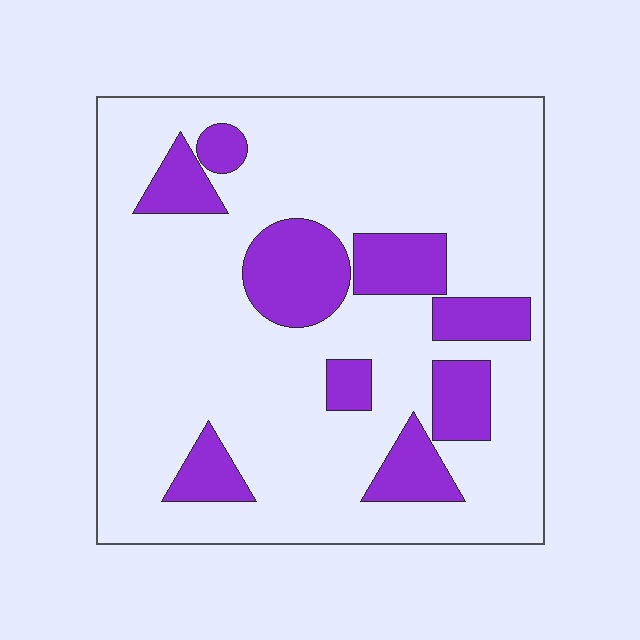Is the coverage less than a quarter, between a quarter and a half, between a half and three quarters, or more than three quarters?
Less than a quarter.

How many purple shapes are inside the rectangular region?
9.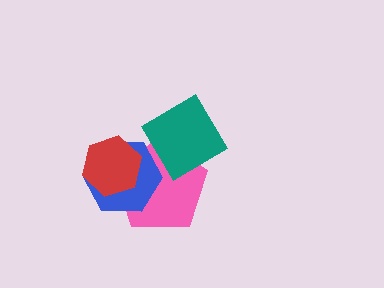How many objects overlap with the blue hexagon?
2 objects overlap with the blue hexagon.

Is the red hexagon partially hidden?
No, no other shape covers it.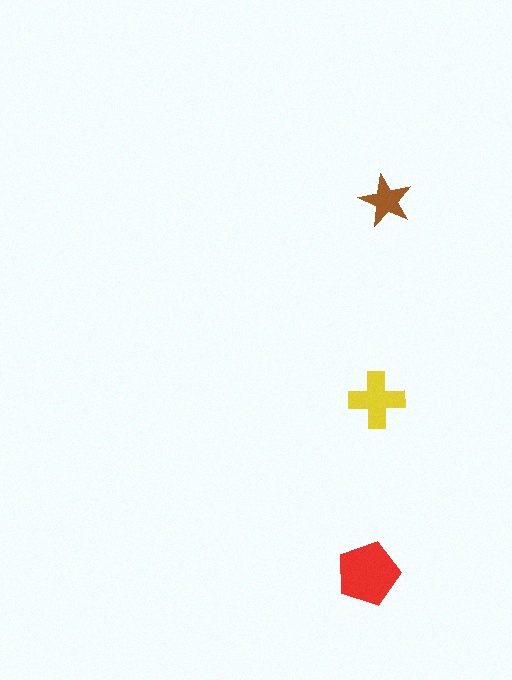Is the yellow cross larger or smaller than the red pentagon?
Smaller.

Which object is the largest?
The red pentagon.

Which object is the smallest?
The brown star.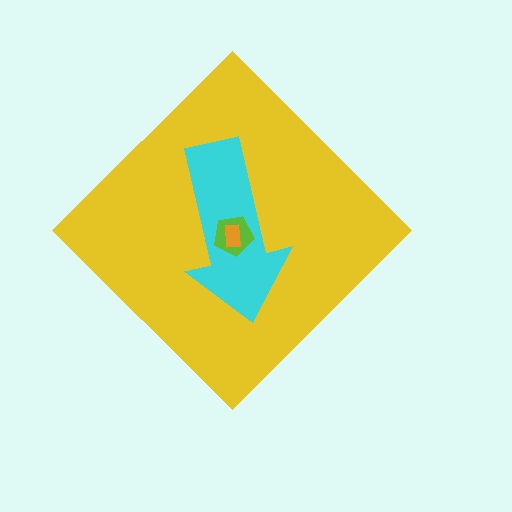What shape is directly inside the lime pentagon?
The orange rectangle.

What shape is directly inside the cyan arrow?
The lime pentagon.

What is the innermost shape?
The orange rectangle.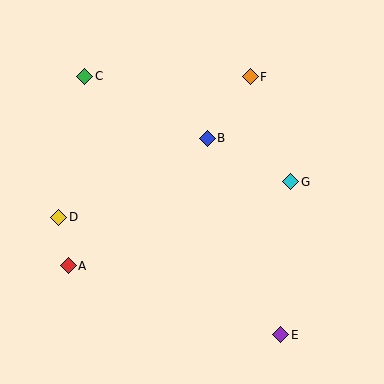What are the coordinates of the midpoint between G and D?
The midpoint between G and D is at (175, 200).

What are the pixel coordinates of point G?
Point G is at (291, 182).